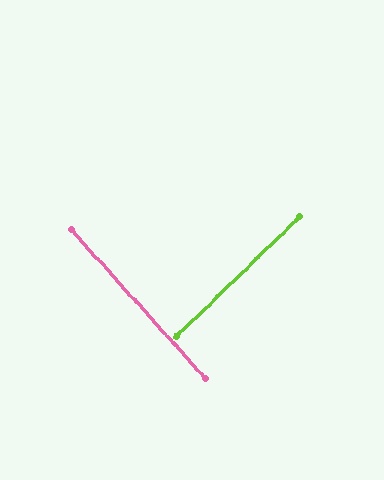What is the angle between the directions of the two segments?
Approximately 88 degrees.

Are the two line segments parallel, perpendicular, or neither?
Perpendicular — they meet at approximately 88°.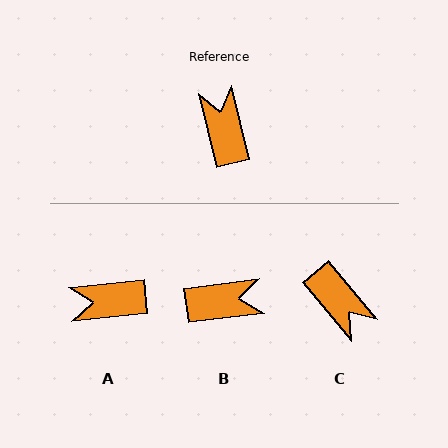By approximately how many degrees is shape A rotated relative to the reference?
Approximately 82 degrees counter-clockwise.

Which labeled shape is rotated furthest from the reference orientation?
C, about 154 degrees away.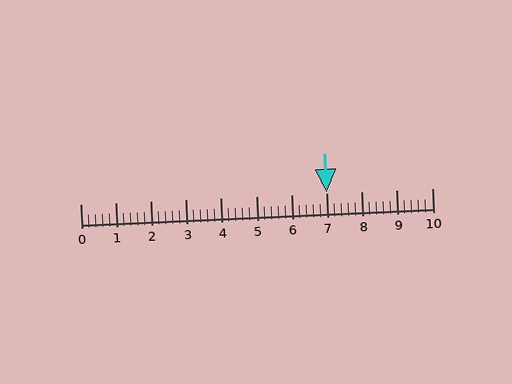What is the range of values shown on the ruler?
The ruler shows values from 0 to 10.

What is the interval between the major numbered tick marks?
The major tick marks are spaced 1 units apart.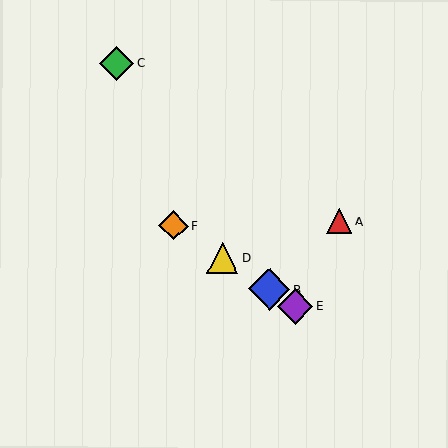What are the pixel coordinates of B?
Object B is at (269, 289).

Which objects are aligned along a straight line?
Objects B, D, E, F are aligned along a straight line.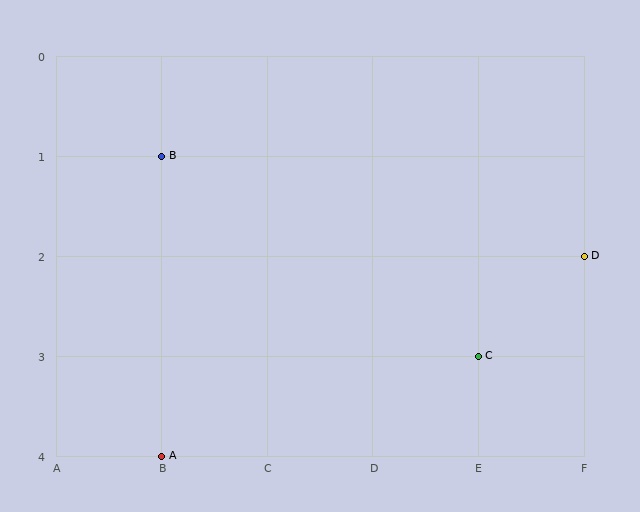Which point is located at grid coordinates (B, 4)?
Point A is at (B, 4).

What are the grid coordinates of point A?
Point A is at grid coordinates (B, 4).